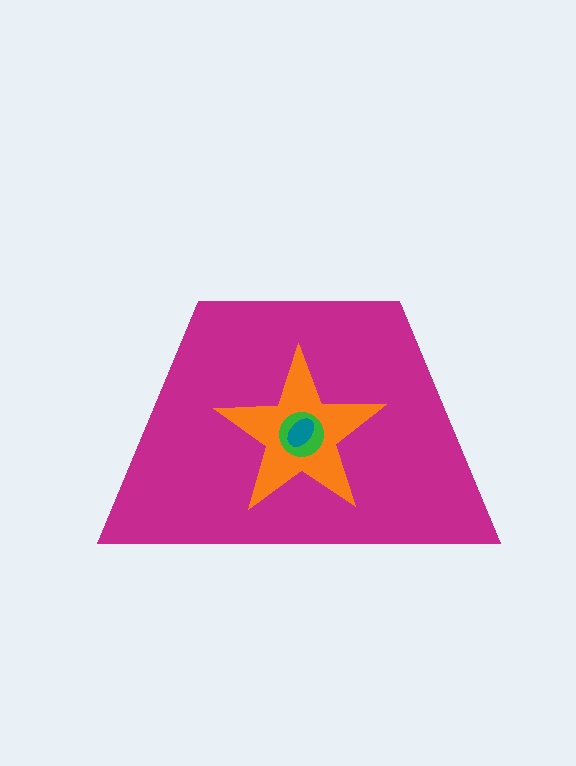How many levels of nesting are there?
4.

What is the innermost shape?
The teal ellipse.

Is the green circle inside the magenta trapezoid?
Yes.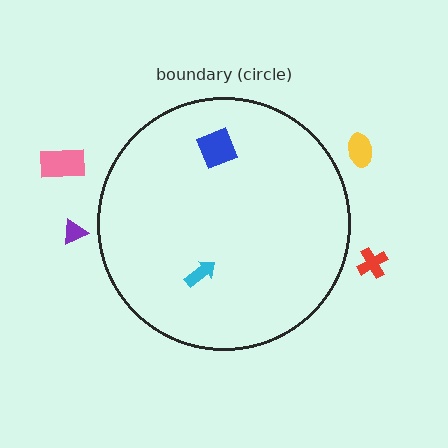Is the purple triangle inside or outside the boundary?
Outside.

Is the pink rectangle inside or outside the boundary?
Outside.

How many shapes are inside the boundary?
2 inside, 4 outside.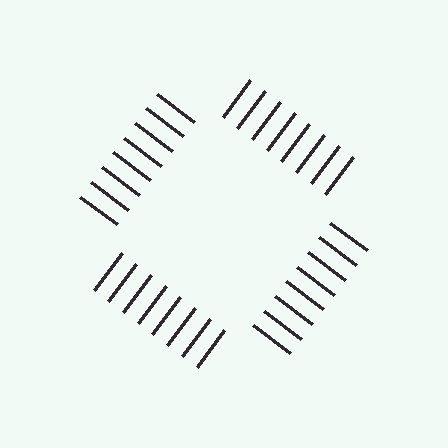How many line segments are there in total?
32 — 8 along each of the 4 edges.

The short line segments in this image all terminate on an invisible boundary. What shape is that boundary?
An illusory square — the line segments terminate on its edges but no continuous stroke is drawn.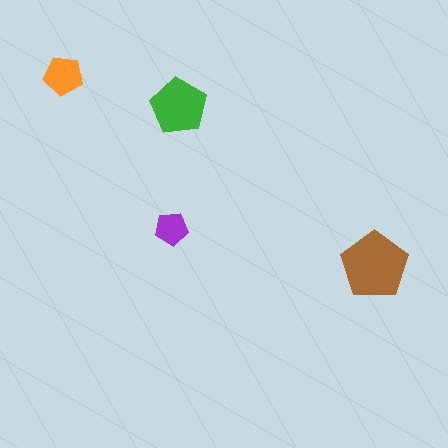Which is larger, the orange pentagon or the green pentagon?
The green one.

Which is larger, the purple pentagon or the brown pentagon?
The brown one.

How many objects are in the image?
There are 4 objects in the image.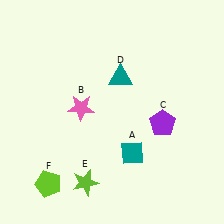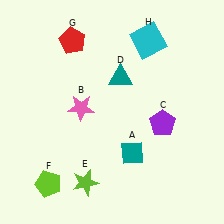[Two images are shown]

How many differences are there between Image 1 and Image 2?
There are 2 differences between the two images.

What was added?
A red pentagon (G), a cyan square (H) were added in Image 2.